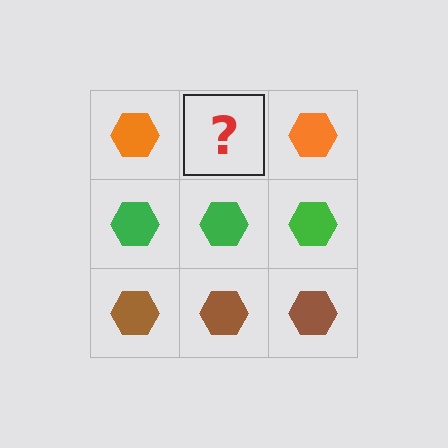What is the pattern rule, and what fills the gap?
The rule is that each row has a consistent color. The gap should be filled with an orange hexagon.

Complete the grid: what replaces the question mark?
The question mark should be replaced with an orange hexagon.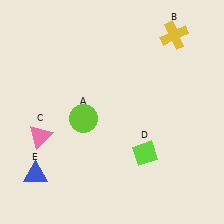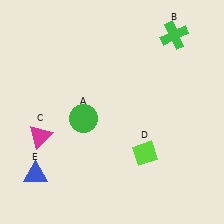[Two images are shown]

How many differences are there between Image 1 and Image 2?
There are 3 differences between the two images.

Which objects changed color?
A changed from lime to green. B changed from yellow to green. C changed from pink to magenta.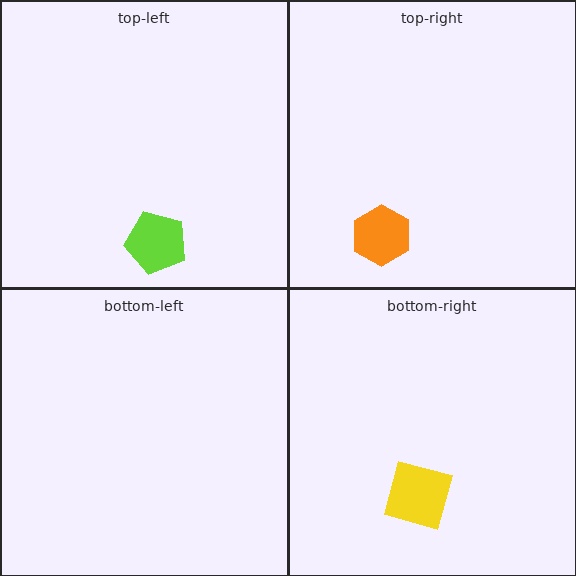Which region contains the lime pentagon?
The top-left region.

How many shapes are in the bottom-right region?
1.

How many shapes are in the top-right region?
1.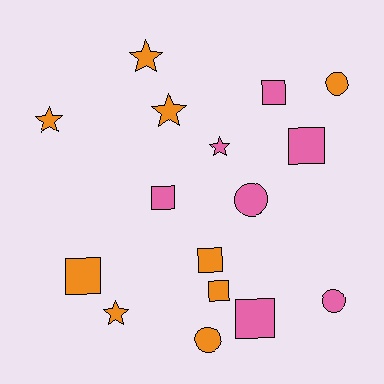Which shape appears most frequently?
Square, with 7 objects.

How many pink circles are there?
There are 2 pink circles.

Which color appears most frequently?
Orange, with 9 objects.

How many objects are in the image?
There are 16 objects.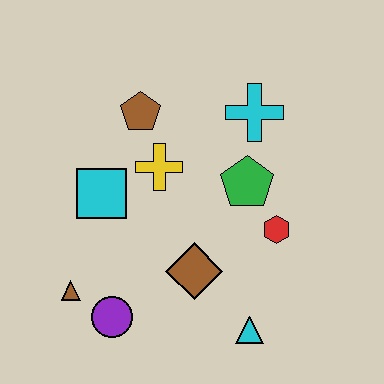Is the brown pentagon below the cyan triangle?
No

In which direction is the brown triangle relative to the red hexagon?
The brown triangle is to the left of the red hexagon.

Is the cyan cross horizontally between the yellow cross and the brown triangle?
No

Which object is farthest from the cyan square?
The cyan triangle is farthest from the cyan square.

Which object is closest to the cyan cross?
The green pentagon is closest to the cyan cross.